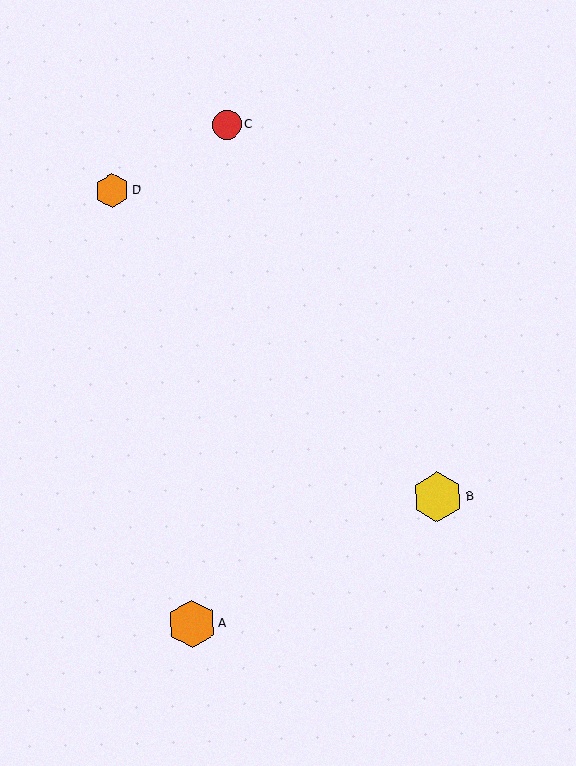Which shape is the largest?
The yellow hexagon (labeled B) is the largest.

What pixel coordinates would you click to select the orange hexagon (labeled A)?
Click at (192, 624) to select the orange hexagon A.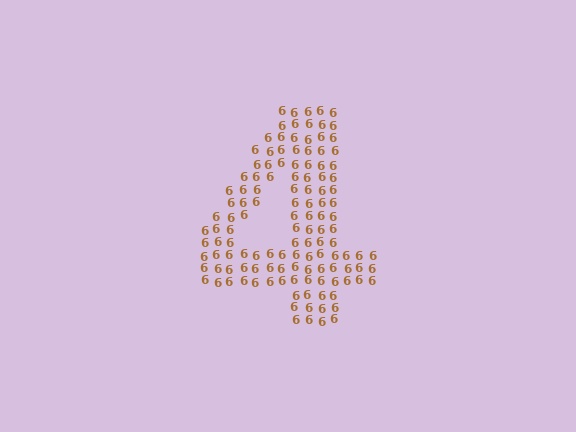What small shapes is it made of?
It is made of small digit 6's.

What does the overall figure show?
The overall figure shows the digit 4.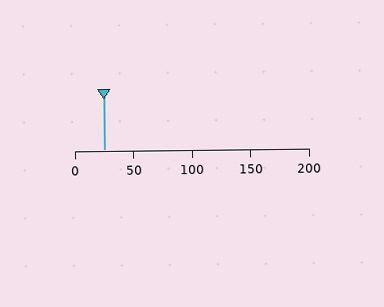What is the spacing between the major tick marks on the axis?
The major ticks are spaced 50 apart.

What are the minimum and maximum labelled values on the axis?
The axis runs from 0 to 200.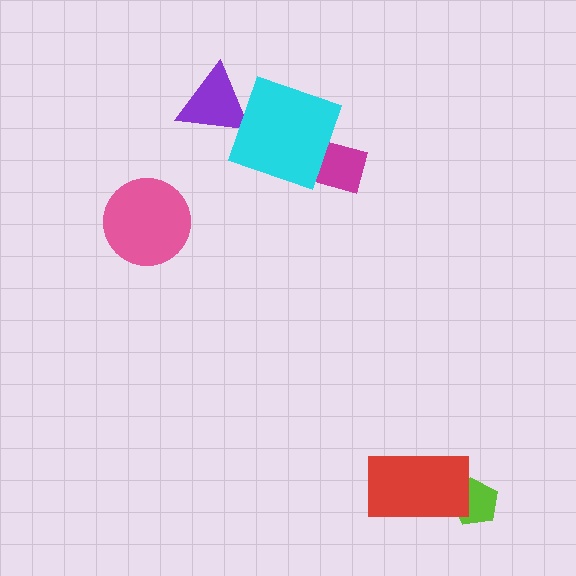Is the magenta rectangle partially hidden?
Yes, it is partially covered by another shape.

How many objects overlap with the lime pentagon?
1 object overlaps with the lime pentagon.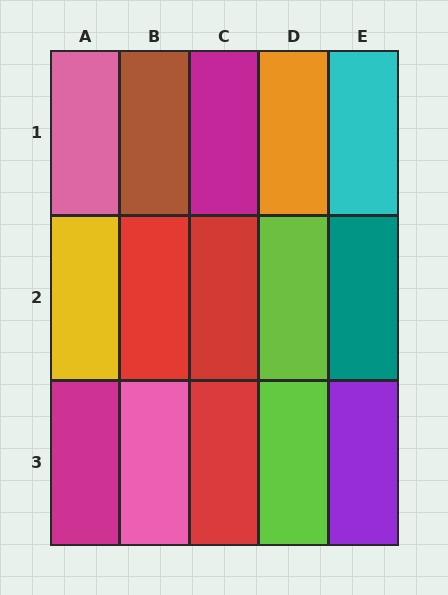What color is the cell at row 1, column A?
Pink.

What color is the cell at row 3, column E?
Purple.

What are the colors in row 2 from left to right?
Yellow, red, red, lime, teal.